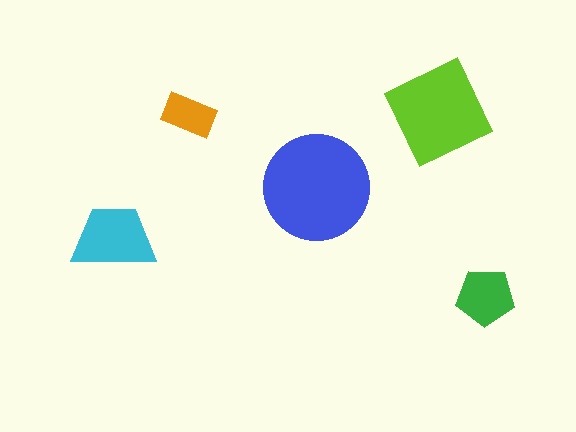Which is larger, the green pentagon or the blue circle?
The blue circle.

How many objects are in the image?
There are 5 objects in the image.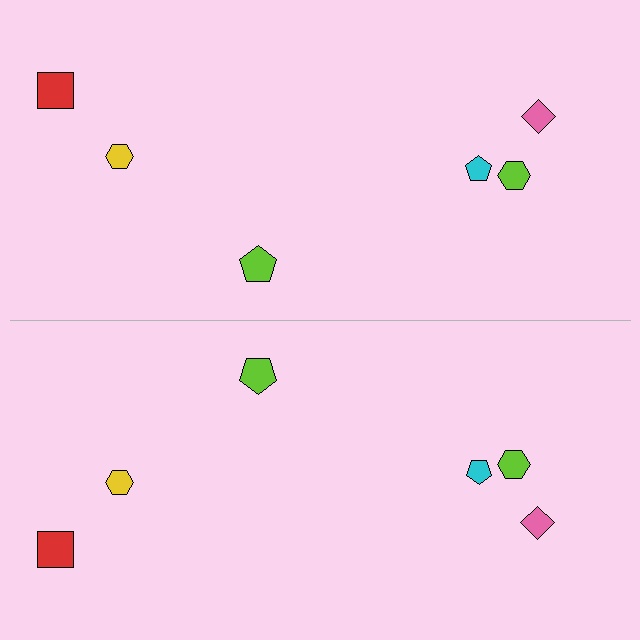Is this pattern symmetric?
Yes, this pattern has bilateral (reflection) symmetry.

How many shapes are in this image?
There are 12 shapes in this image.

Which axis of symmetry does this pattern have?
The pattern has a horizontal axis of symmetry running through the center of the image.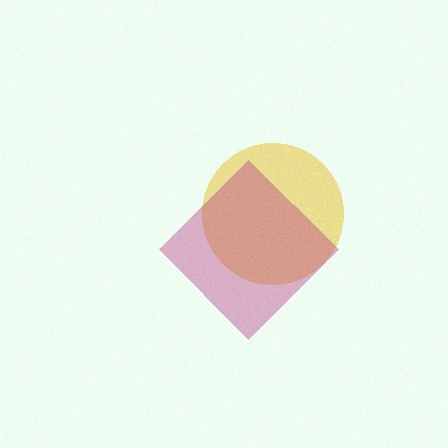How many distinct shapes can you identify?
There are 2 distinct shapes: a yellow circle, a magenta diamond.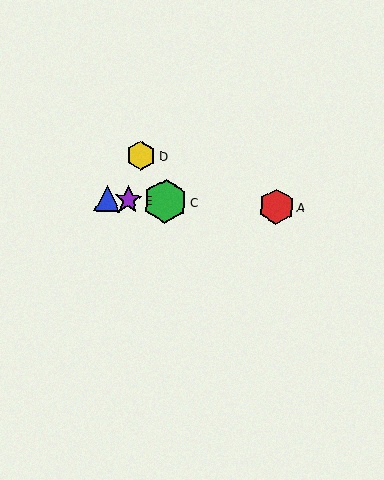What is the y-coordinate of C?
Object C is at y≈201.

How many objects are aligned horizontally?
4 objects (A, B, C, E) are aligned horizontally.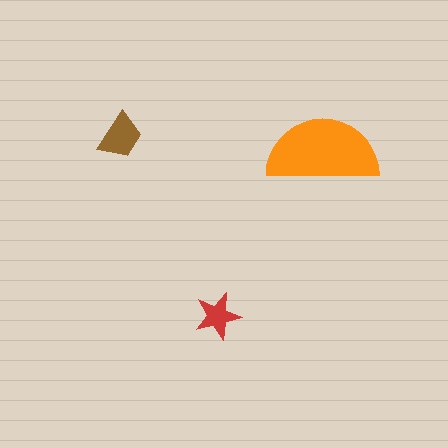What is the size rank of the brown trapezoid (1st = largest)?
2nd.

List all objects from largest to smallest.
The orange semicircle, the brown trapezoid, the red star.